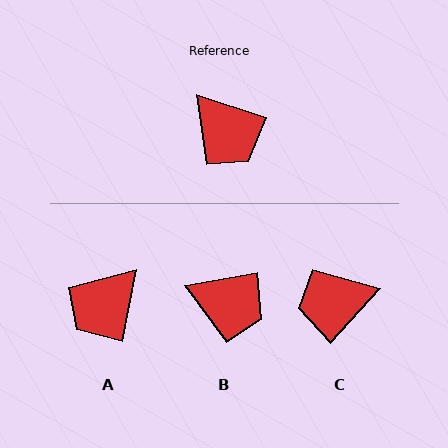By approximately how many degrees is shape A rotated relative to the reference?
Approximately 83 degrees clockwise.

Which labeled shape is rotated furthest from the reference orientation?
C, about 114 degrees away.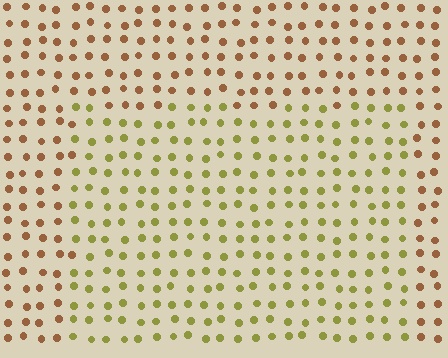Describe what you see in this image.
The image is filled with small brown elements in a uniform arrangement. A rectangle-shaped region is visible where the elements are tinted to a slightly different hue, forming a subtle color boundary.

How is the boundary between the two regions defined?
The boundary is defined purely by a slight shift in hue (about 43 degrees). Spacing, size, and orientation are identical on both sides.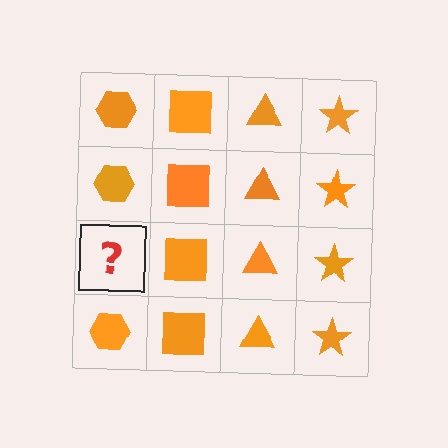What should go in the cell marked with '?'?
The missing cell should contain an orange hexagon.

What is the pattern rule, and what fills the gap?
The rule is that each column has a consistent shape. The gap should be filled with an orange hexagon.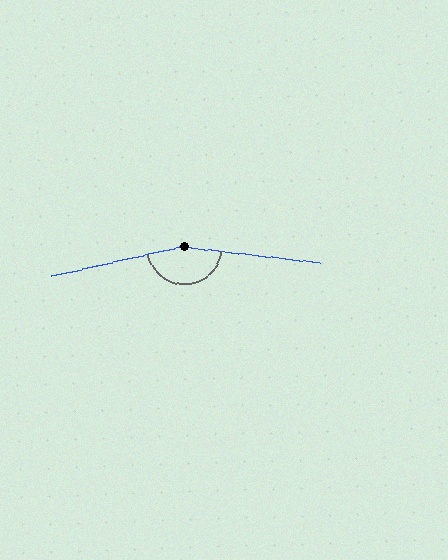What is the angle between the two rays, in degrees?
Approximately 160 degrees.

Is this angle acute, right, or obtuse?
It is obtuse.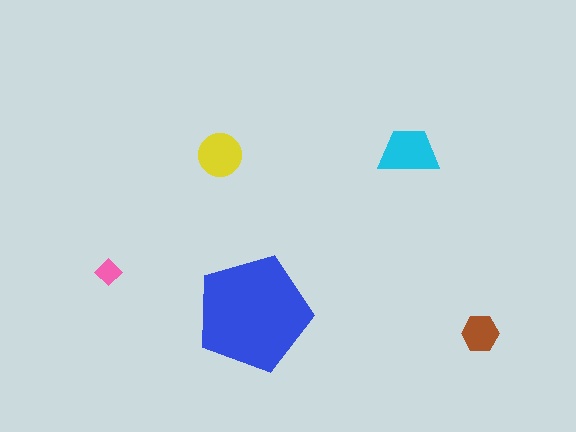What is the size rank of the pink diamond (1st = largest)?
5th.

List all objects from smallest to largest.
The pink diamond, the brown hexagon, the yellow circle, the cyan trapezoid, the blue pentagon.